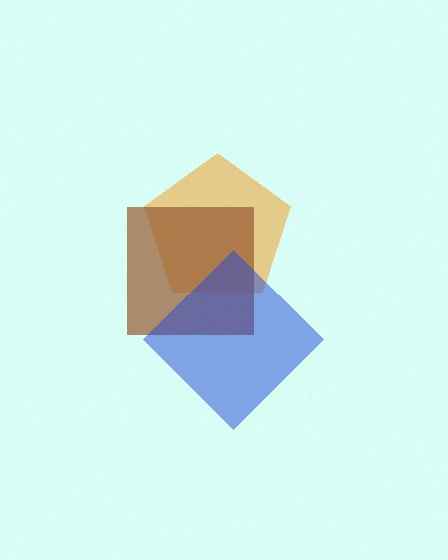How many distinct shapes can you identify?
There are 3 distinct shapes: an orange pentagon, a brown square, a blue diamond.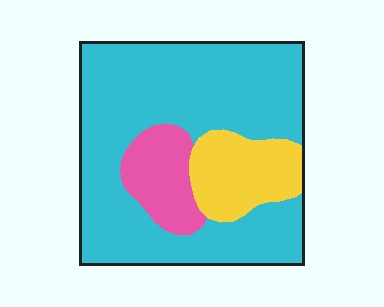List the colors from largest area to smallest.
From largest to smallest: cyan, yellow, pink.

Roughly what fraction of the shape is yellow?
Yellow takes up about one sixth (1/6) of the shape.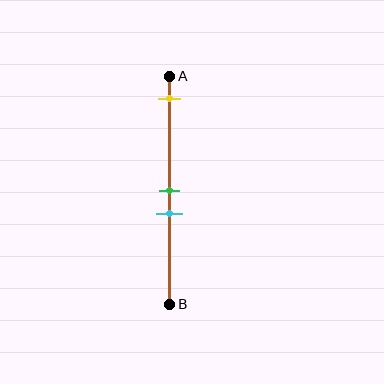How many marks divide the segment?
There are 3 marks dividing the segment.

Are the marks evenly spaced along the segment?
No, the marks are not evenly spaced.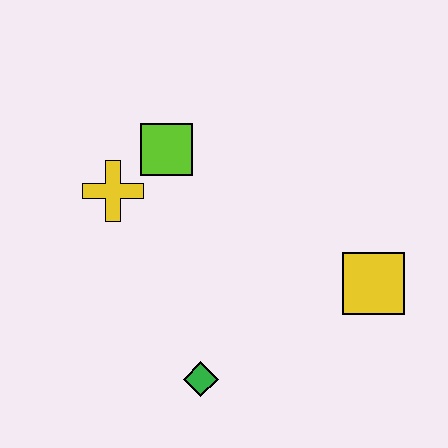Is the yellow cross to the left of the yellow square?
Yes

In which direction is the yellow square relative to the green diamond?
The yellow square is to the right of the green diamond.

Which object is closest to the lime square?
The yellow cross is closest to the lime square.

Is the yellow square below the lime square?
Yes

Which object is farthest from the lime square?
The yellow square is farthest from the lime square.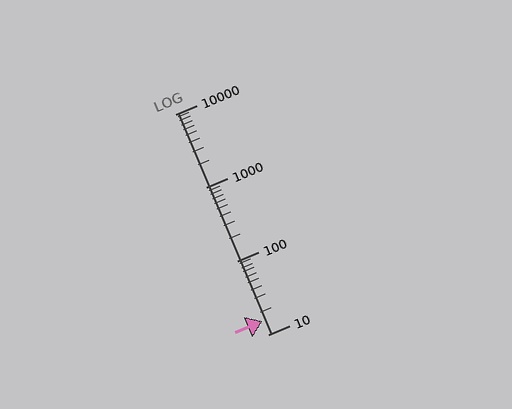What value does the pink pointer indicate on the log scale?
The pointer indicates approximately 15.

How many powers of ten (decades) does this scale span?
The scale spans 3 decades, from 10 to 10000.